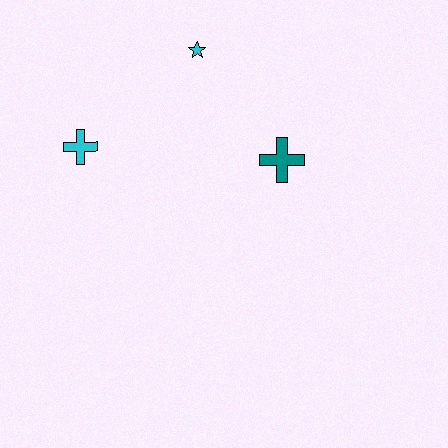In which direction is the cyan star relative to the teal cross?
The cyan star is above the teal cross.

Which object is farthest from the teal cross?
The cyan cross is farthest from the teal cross.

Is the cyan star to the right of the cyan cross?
Yes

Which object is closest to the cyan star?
The teal cross is closest to the cyan star.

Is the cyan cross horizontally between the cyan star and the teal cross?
No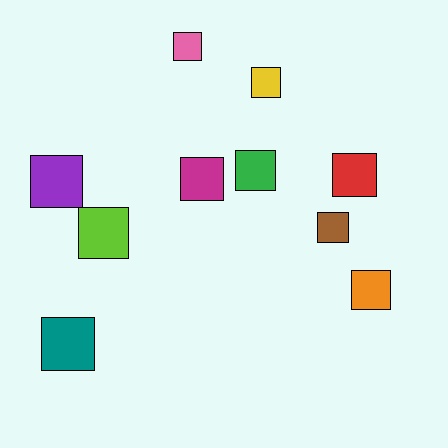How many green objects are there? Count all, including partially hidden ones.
There is 1 green object.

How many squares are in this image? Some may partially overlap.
There are 10 squares.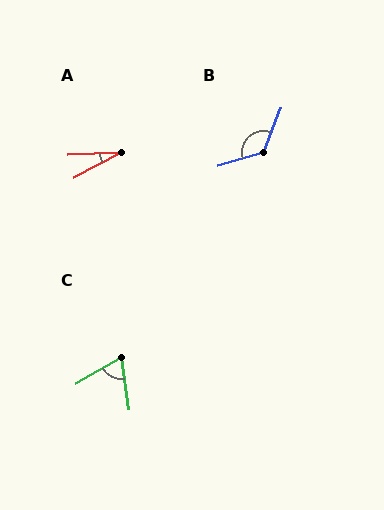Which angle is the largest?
B, at approximately 127 degrees.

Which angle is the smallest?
A, at approximately 26 degrees.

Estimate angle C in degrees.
Approximately 68 degrees.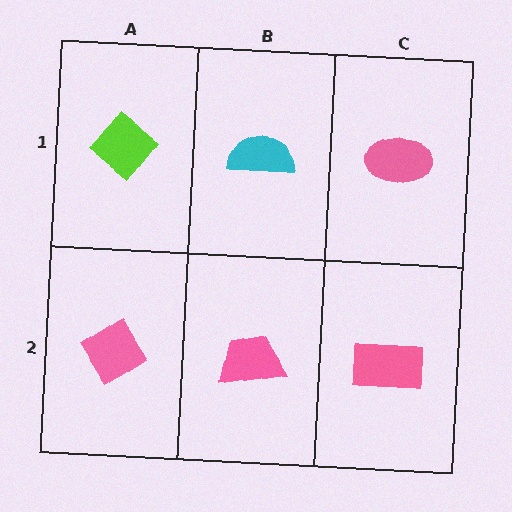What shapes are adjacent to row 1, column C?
A pink rectangle (row 2, column C), a cyan semicircle (row 1, column B).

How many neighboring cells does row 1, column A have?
2.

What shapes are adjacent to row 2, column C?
A pink ellipse (row 1, column C), a pink trapezoid (row 2, column B).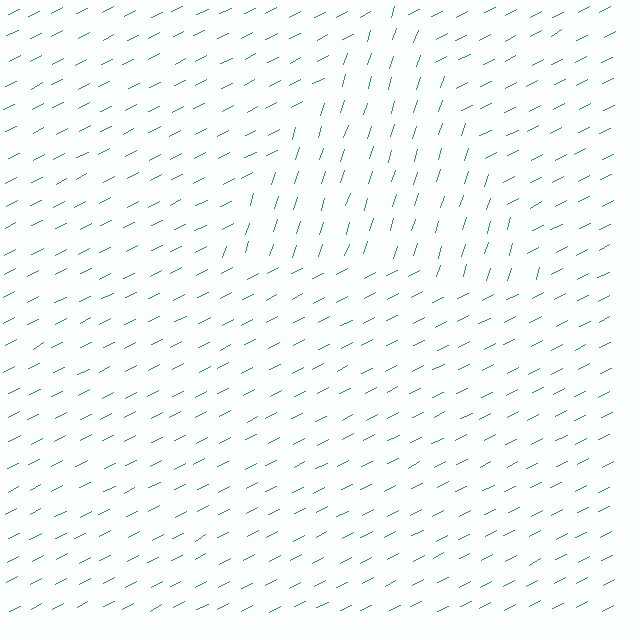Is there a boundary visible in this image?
Yes, there is a texture boundary formed by a change in line orientation.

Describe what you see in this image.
The image is filled with small green line segments. A triangle region in the image has lines oriented differently from the surrounding lines, creating a visible texture boundary.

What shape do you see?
I see a triangle.